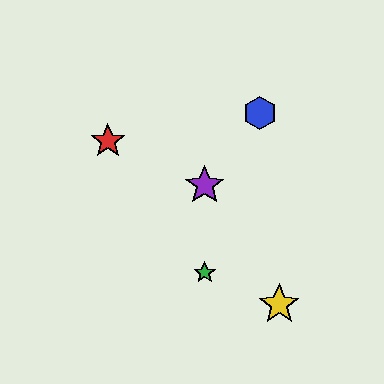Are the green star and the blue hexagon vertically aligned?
No, the green star is at x≈205 and the blue hexagon is at x≈260.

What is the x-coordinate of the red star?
The red star is at x≈108.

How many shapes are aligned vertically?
2 shapes (the green star, the purple star) are aligned vertically.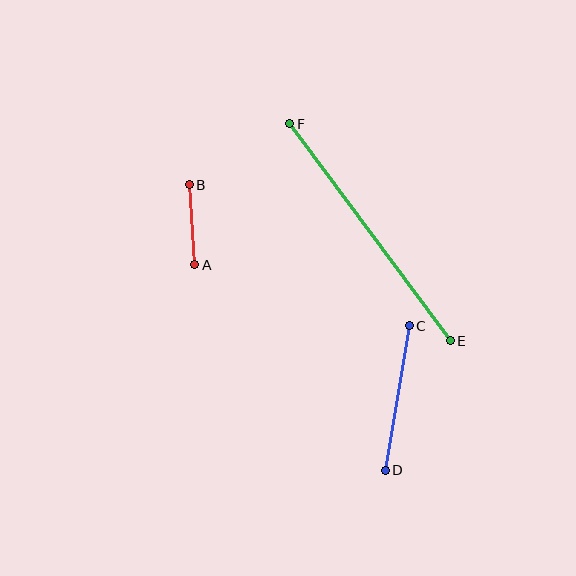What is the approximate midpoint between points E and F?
The midpoint is at approximately (370, 232) pixels.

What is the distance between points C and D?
The distance is approximately 147 pixels.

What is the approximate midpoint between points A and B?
The midpoint is at approximately (192, 225) pixels.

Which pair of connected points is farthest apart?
Points E and F are farthest apart.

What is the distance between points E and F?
The distance is approximately 270 pixels.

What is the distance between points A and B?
The distance is approximately 80 pixels.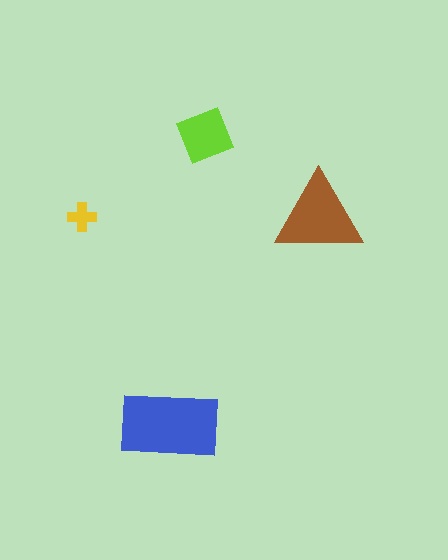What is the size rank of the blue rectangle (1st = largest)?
1st.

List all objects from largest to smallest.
The blue rectangle, the brown triangle, the lime diamond, the yellow cross.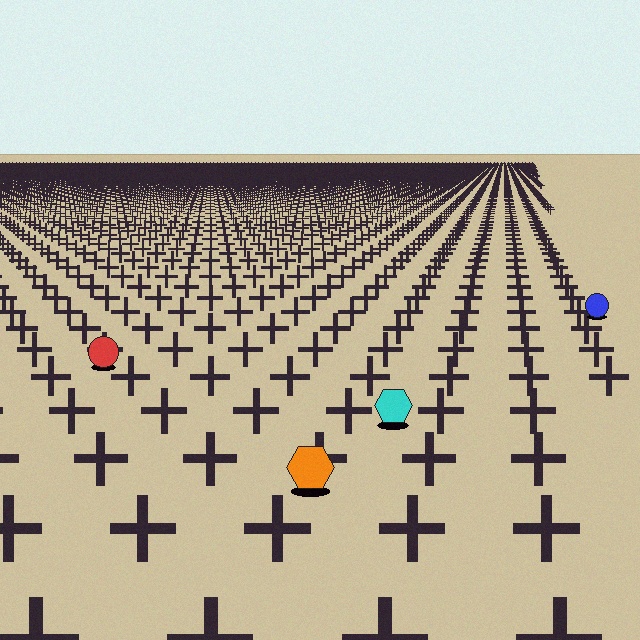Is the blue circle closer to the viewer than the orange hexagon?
No. The orange hexagon is closer — you can tell from the texture gradient: the ground texture is coarser near it.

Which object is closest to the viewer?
The orange hexagon is closest. The texture marks near it are larger and more spread out.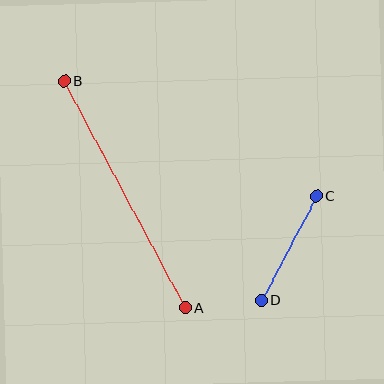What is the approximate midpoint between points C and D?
The midpoint is at approximately (289, 248) pixels.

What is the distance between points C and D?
The distance is approximately 118 pixels.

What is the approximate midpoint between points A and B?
The midpoint is at approximately (125, 195) pixels.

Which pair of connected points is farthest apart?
Points A and B are farthest apart.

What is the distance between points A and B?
The distance is approximately 257 pixels.